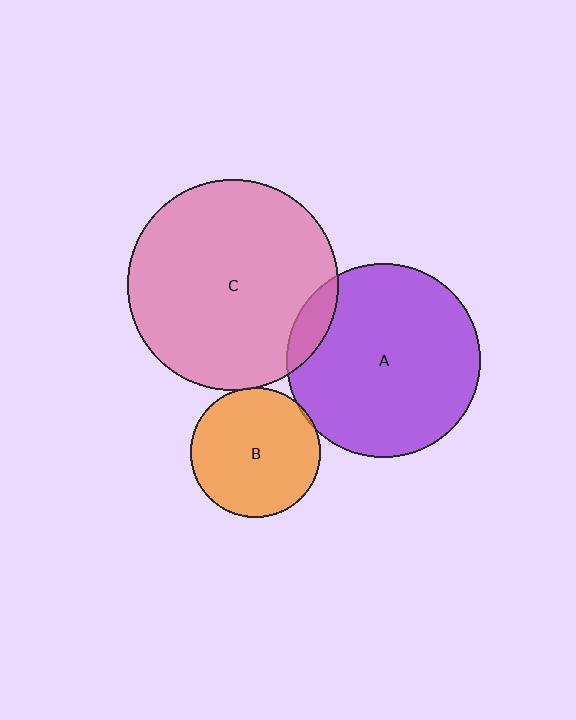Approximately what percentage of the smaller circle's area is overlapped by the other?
Approximately 10%.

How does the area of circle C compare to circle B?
Approximately 2.6 times.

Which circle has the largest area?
Circle C (pink).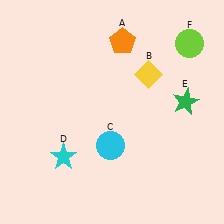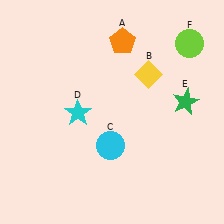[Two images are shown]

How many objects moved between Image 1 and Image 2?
1 object moved between the two images.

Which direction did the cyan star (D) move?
The cyan star (D) moved up.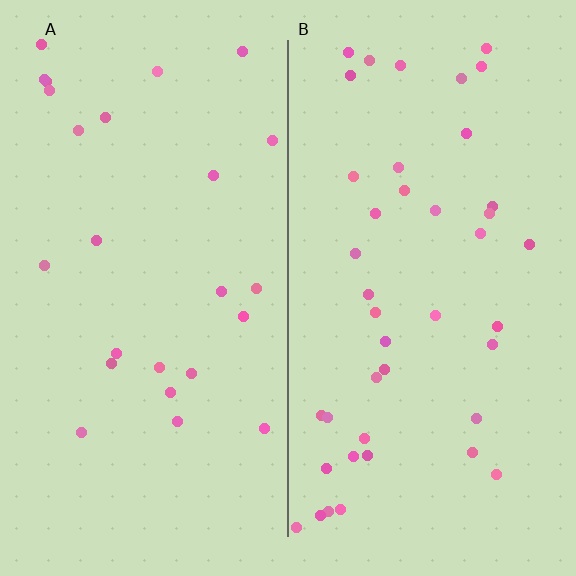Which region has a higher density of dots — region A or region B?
B (the right).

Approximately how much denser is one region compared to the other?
Approximately 1.7× — region B over region A.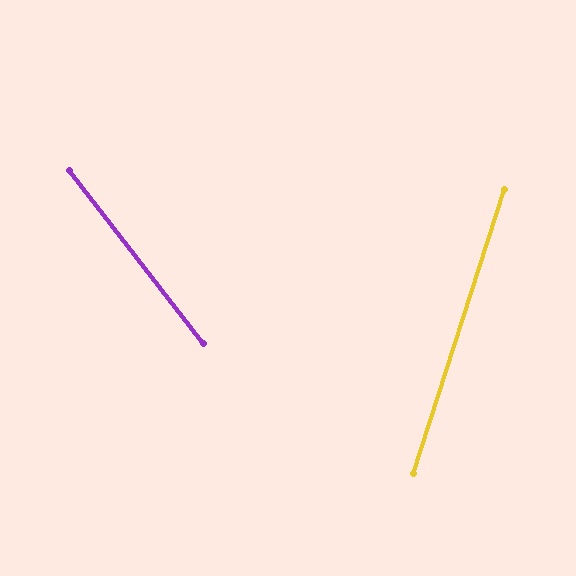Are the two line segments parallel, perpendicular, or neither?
Neither parallel nor perpendicular — they differ by about 55°.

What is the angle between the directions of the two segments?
Approximately 55 degrees.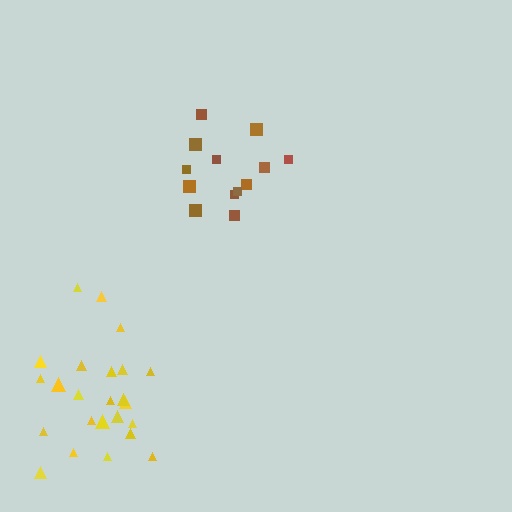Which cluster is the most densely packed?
Brown.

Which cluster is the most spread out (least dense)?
Yellow.